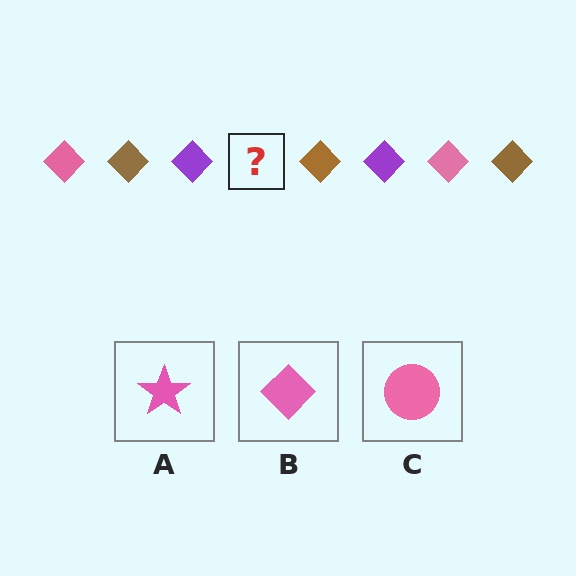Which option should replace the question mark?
Option B.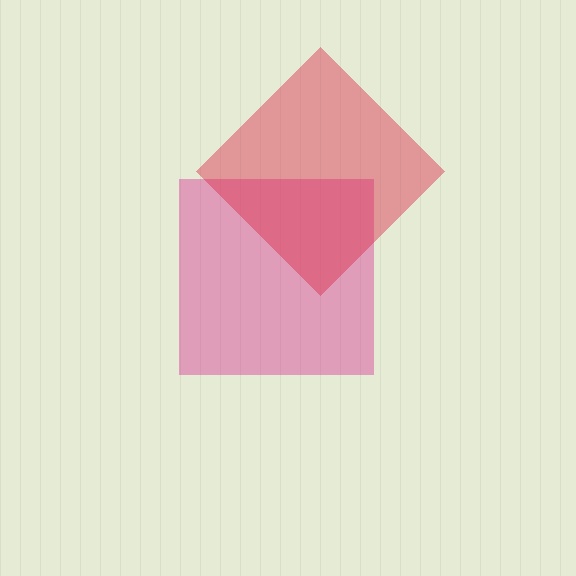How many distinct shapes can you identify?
There are 2 distinct shapes: a magenta square, a red diamond.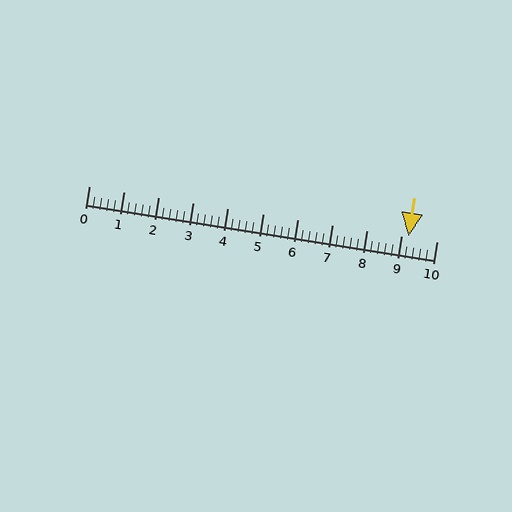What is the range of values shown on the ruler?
The ruler shows values from 0 to 10.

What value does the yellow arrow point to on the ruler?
The yellow arrow points to approximately 9.2.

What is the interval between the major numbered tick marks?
The major tick marks are spaced 1 units apart.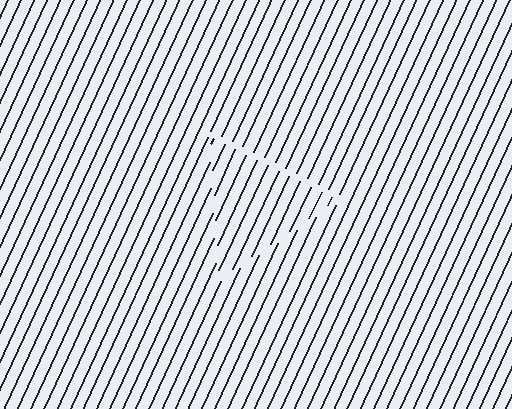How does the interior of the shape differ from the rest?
The interior of the shape contains the same grating, shifted by half a period — the contour is defined by the phase discontinuity where line-ends from the inner and outer gratings abut.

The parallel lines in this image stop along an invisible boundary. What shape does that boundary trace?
An illusory triangle. The interior of the shape contains the same grating, shifted by half a period — the contour is defined by the phase discontinuity where line-ends from the inner and outer gratings abut.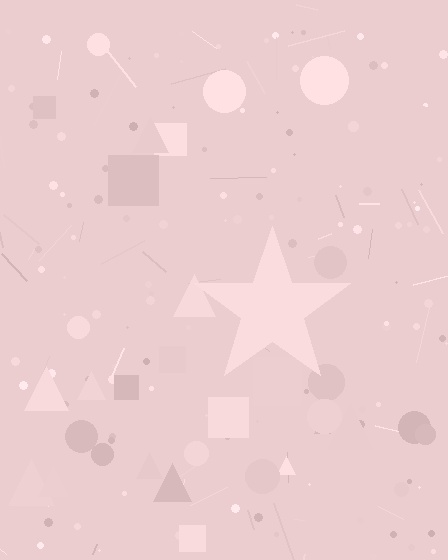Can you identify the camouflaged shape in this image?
The camouflaged shape is a star.